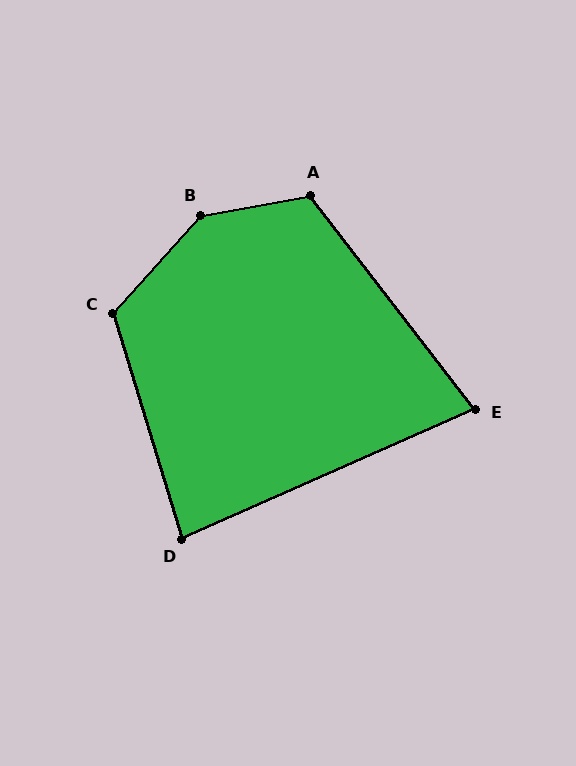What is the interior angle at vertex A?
Approximately 117 degrees (obtuse).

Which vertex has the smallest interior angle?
E, at approximately 76 degrees.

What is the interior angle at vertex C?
Approximately 121 degrees (obtuse).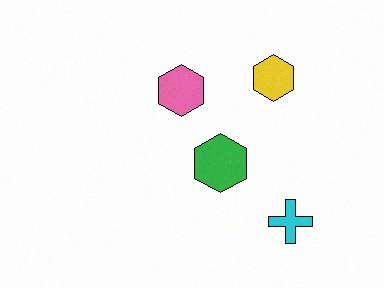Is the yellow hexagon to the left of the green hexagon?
No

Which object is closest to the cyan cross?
The green hexagon is closest to the cyan cross.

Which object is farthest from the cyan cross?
The pink hexagon is farthest from the cyan cross.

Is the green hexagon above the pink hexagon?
No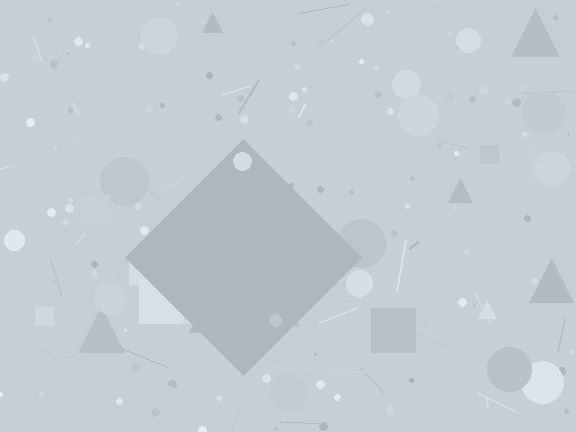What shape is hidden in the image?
A diamond is hidden in the image.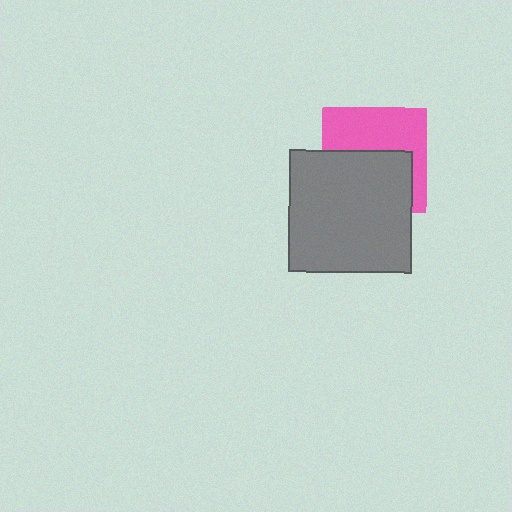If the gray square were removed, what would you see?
You would see the complete pink square.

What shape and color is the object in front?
The object in front is a gray square.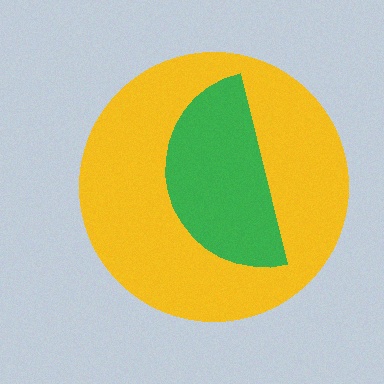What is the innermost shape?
The green semicircle.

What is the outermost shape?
The yellow circle.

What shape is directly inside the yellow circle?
The green semicircle.